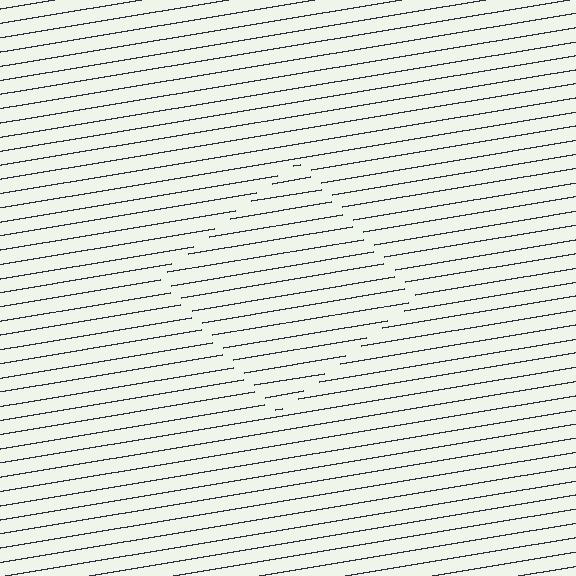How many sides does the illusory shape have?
4 sides — the line-ends trace a square.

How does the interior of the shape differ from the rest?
The interior of the shape contains the same grating, shifted by half a period — the contour is defined by the phase discontinuity where line-ends from the inner and outer gratings abut.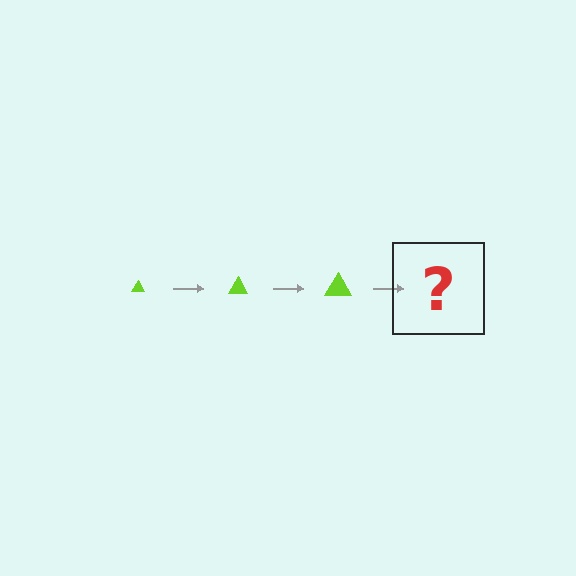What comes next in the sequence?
The next element should be a lime triangle, larger than the previous one.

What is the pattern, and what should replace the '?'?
The pattern is that the triangle gets progressively larger each step. The '?' should be a lime triangle, larger than the previous one.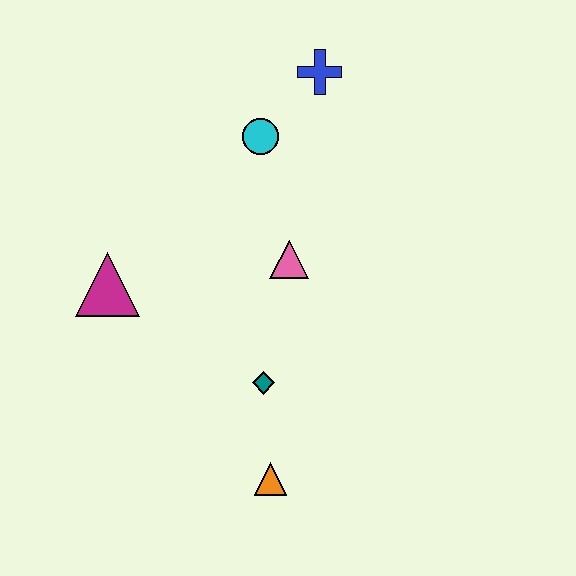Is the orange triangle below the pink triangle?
Yes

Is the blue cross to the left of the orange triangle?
No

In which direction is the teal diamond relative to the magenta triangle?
The teal diamond is to the right of the magenta triangle.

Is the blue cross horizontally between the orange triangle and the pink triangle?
No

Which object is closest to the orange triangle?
The teal diamond is closest to the orange triangle.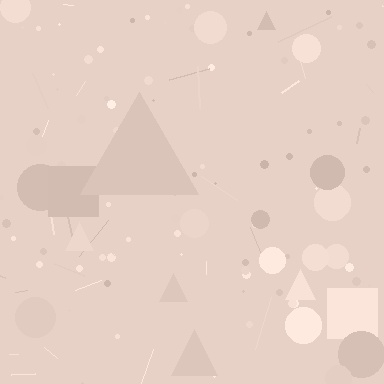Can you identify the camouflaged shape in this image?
The camouflaged shape is a triangle.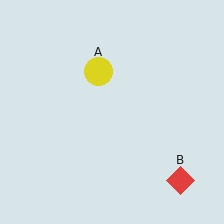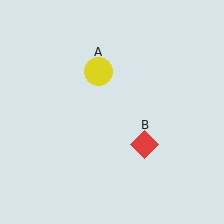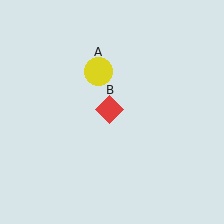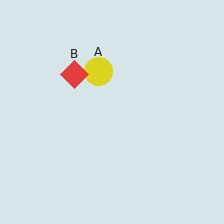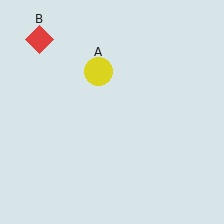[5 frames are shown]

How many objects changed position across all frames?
1 object changed position: red diamond (object B).